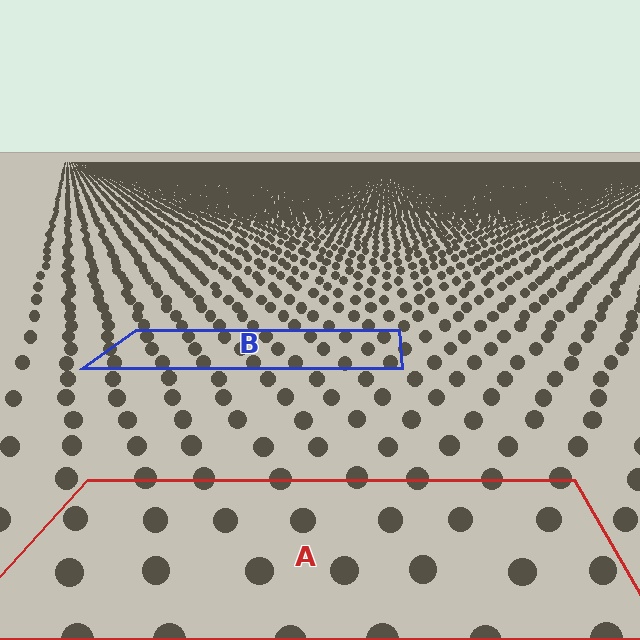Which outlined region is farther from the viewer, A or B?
Region B is farther from the viewer — the texture elements inside it appear smaller and more densely packed.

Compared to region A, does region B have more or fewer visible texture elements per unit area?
Region B has more texture elements per unit area — they are packed more densely because it is farther away.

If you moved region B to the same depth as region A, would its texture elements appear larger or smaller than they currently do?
They would appear larger. At a closer depth, the same texture elements are projected at a bigger on-screen size.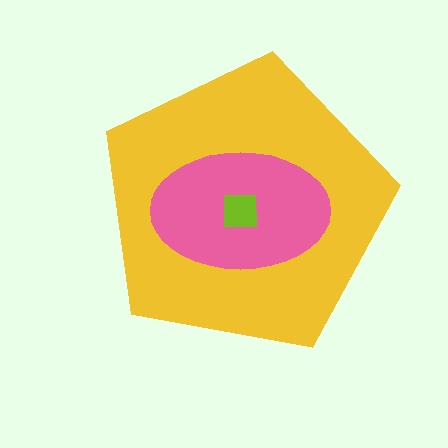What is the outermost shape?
The yellow pentagon.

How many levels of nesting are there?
3.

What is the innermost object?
The lime square.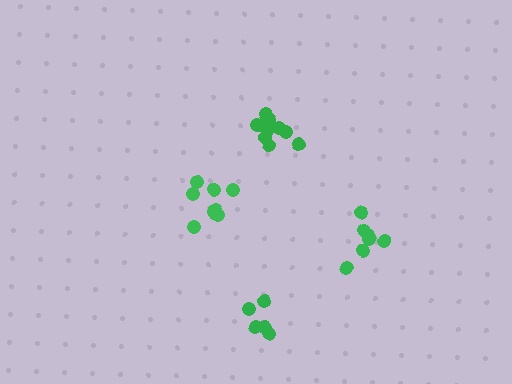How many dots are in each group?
Group 1: 8 dots, Group 2: 7 dots, Group 3: 5 dots, Group 4: 10 dots (30 total).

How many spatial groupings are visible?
There are 4 spatial groupings.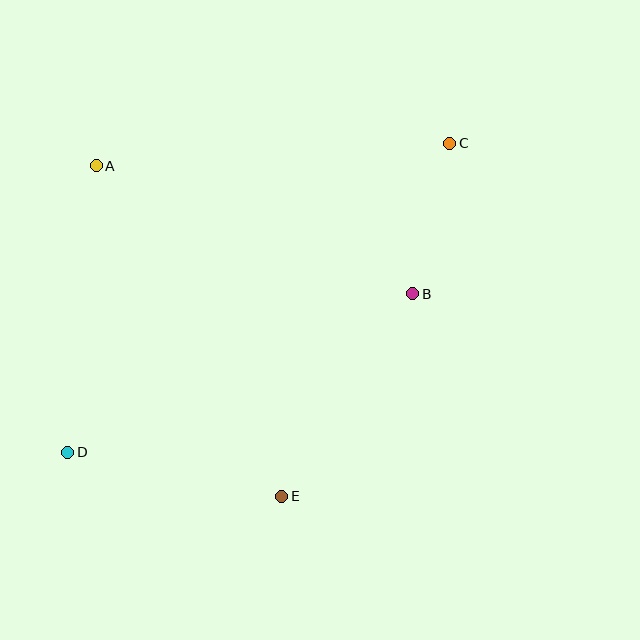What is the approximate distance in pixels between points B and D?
The distance between B and D is approximately 380 pixels.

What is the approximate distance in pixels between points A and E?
The distance between A and E is approximately 379 pixels.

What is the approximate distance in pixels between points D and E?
The distance between D and E is approximately 218 pixels.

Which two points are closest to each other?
Points B and C are closest to each other.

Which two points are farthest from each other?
Points C and D are farthest from each other.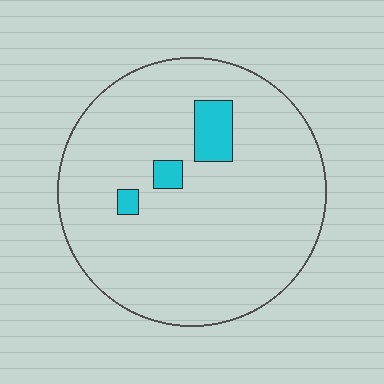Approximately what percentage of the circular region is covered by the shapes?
Approximately 5%.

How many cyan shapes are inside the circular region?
3.